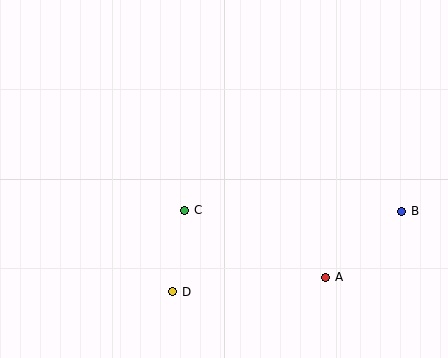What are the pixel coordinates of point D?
Point D is at (173, 292).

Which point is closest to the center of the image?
Point C at (185, 210) is closest to the center.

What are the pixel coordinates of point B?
Point B is at (402, 211).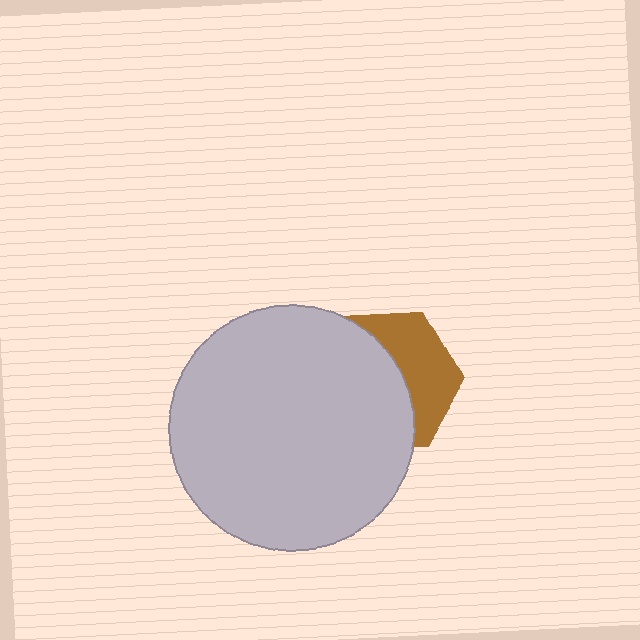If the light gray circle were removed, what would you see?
You would see the complete brown hexagon.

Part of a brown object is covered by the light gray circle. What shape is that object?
It is a hexagon.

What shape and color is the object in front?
The object in front is a light gray circle.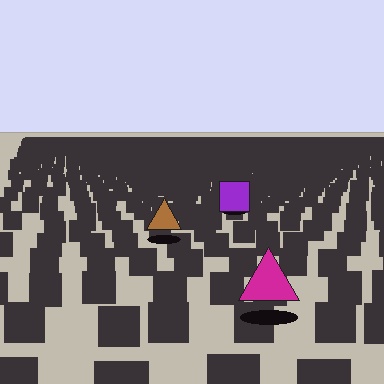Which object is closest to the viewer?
The magenta triangle is closest. The texture marks near it are larger and more spread out.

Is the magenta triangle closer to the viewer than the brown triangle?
Yes. The magenta triangle is closer — you can tell from the texture gradient: the ground texture is coarser near it.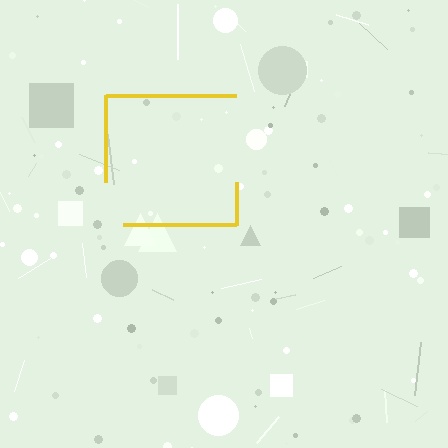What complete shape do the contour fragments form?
The contour fragments form a square.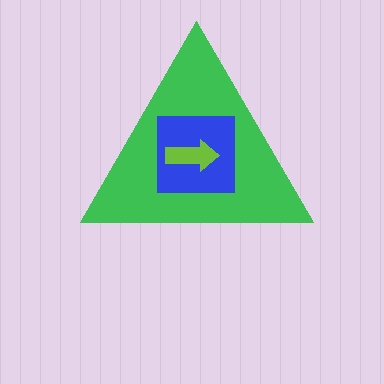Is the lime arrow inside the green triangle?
Yes.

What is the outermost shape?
The green triangle.